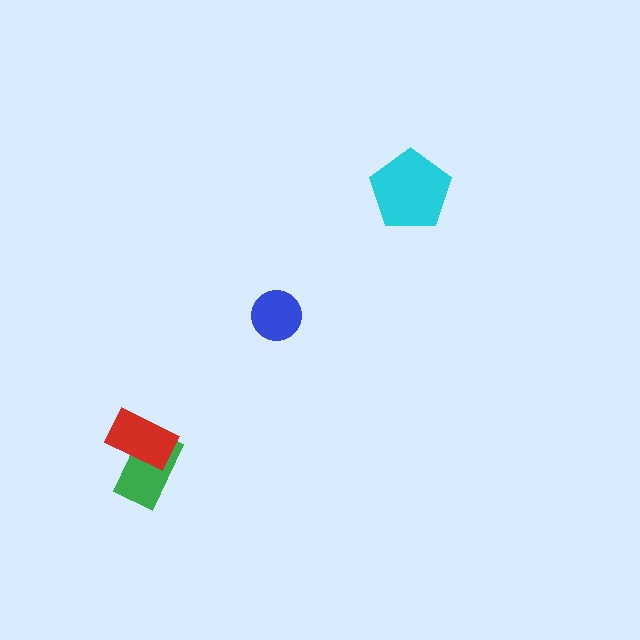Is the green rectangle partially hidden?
Yes, it is partially covered by another shape.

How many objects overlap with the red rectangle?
1 object overlaps with the red rectangle.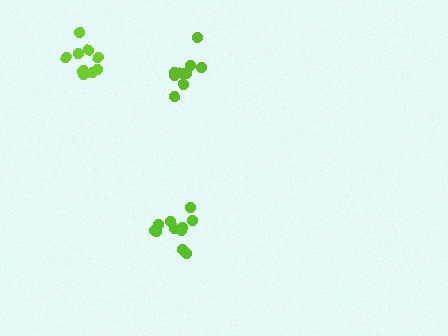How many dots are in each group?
Group 1: 10 dots, Group 2: 11 dots, Group 3: 9 dots (30 total).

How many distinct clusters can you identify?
There are 3 distinct clusters.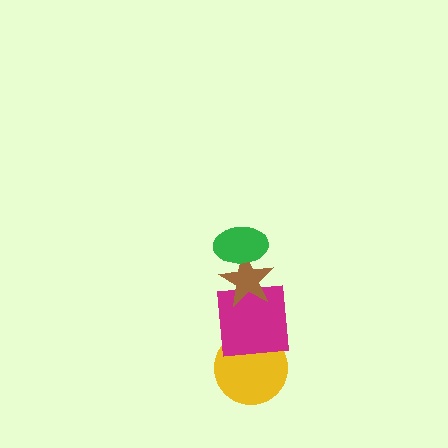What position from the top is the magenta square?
The magenta square is 3rd from the top.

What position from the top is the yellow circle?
The yellow circle is 4th from the top.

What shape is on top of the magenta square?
The brown star is on top of the magenta square.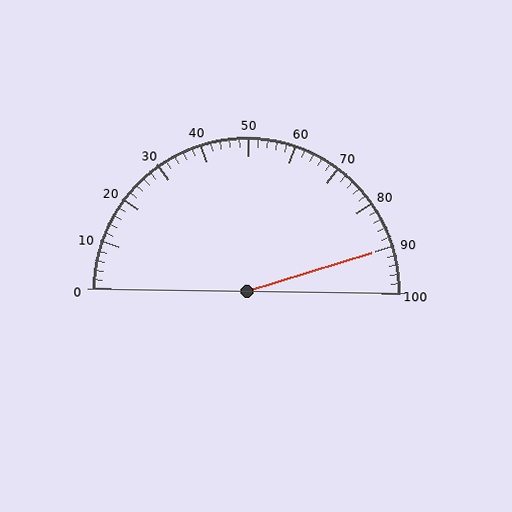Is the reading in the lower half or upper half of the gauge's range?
The reading is in the upper half of the range (0 to 100).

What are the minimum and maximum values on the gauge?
The gauge ranges from 0 to 100.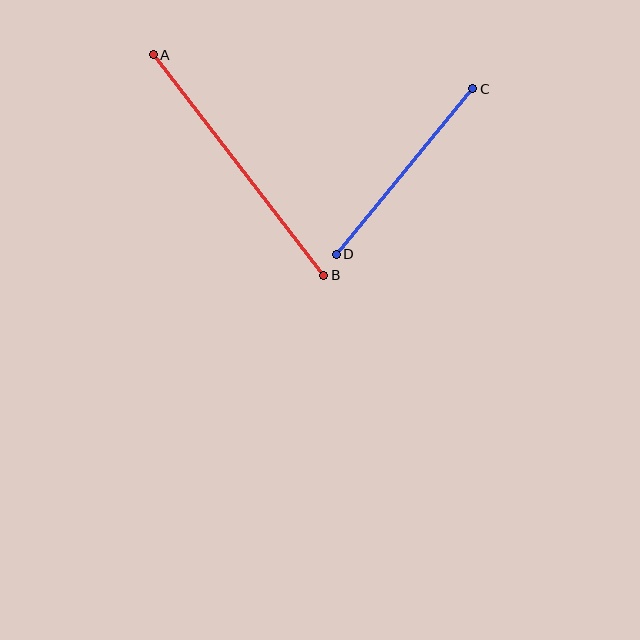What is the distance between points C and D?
The distance is approximately 214 pixels.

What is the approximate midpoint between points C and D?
The midpoint is at approximately (404, 171) pixels.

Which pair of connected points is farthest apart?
Points A and B are farthest apart.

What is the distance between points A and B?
The distance is approximately 279 pixels.